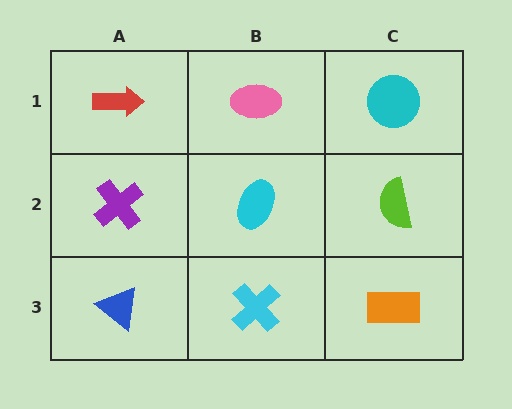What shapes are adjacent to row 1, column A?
A purple cross (row 2, column A), a pink ellipse (row 1, column B).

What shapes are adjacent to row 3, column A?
A purple cross (row 2, column A), a cyan cross (row 3, column B).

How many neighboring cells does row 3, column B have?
3.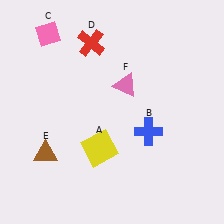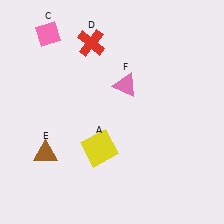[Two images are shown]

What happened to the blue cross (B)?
The blue cross (B) was removed in Image 2. It was in the bottom-right area of Image 1.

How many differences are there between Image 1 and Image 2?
There is 1 difference between the two images.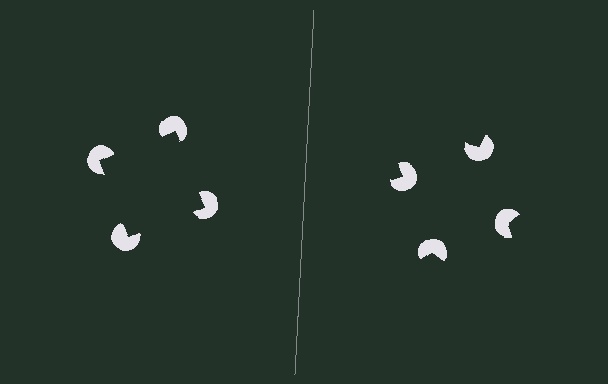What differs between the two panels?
The pac-man discs are positioned identically on both sides; only the wedge orientations differ. On the left they align to a square; on the right they are misaligned.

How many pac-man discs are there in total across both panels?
8 — 4 on each side.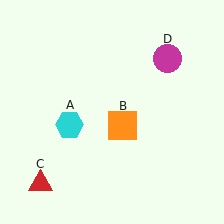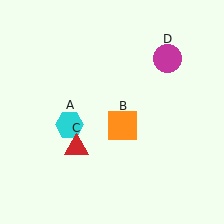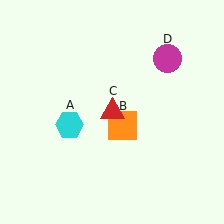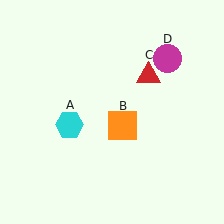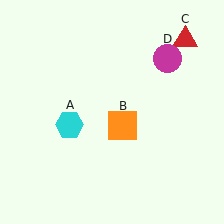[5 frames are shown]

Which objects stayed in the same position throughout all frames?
Cyan hexagon (object A) and orange square (object B) and magenta circle (object D) remained stationary.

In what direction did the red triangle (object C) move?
The red triangle (object C) moved up and to the right.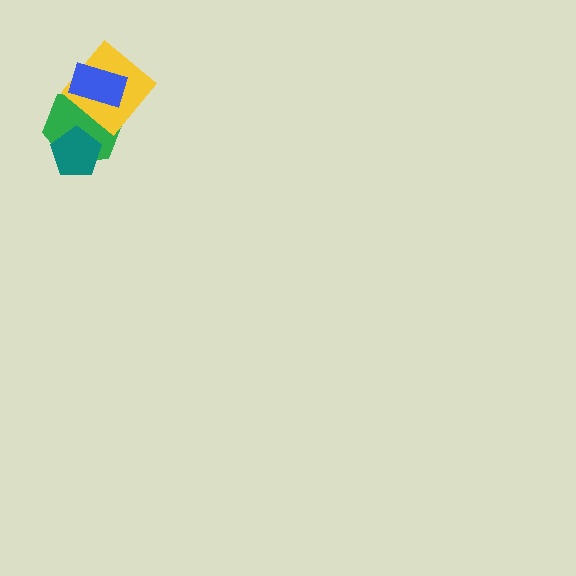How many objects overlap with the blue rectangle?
2 objects overlap with the blue rectangle.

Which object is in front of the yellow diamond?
The blue rectangle is in front of the yellow diamond.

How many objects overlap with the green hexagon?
3 objects overlap with the green hexagon.